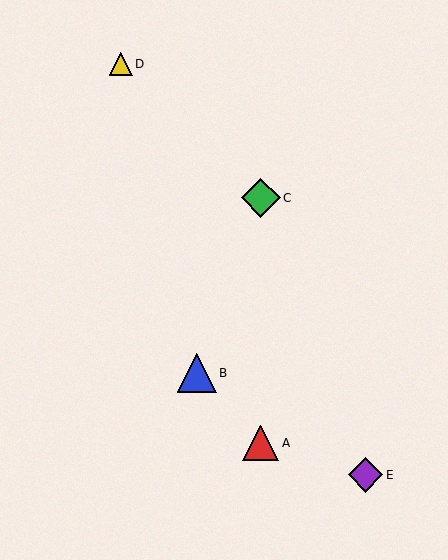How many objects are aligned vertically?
2 objects (A, C) are aligned vertically.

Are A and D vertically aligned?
No, A is at x≈261 and D is at x≈121.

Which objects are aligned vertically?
Objects A, C are aligned vertically.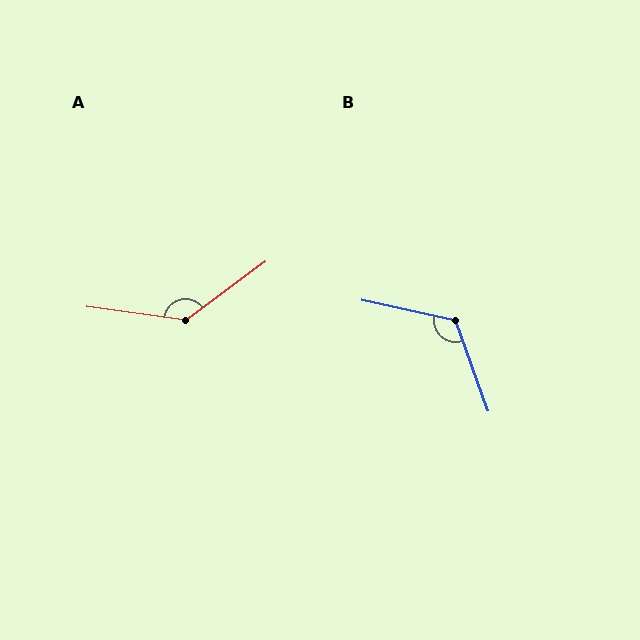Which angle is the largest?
A, at approximately 136 degrees.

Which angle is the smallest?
B, at approximately 122 degrees.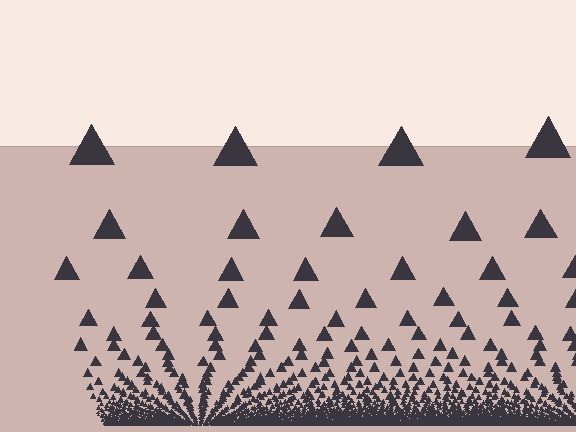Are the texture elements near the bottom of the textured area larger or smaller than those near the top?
Smaller. The gradient is inverted — elements near the bottom are smaller and denser.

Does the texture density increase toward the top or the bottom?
Density increases toward the bottom.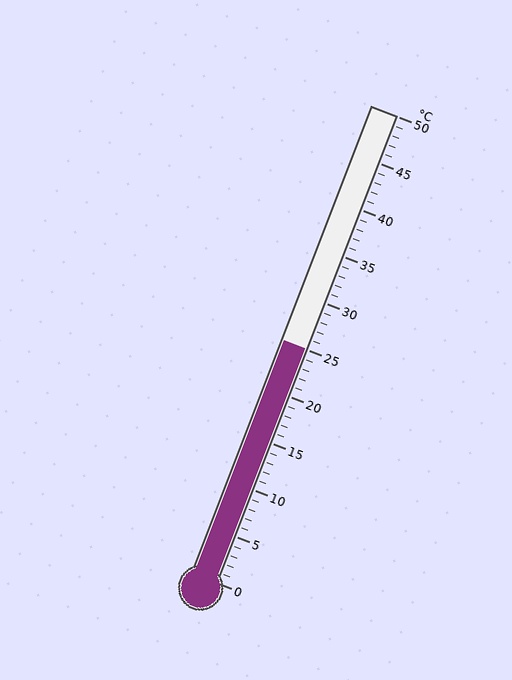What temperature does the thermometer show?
The thermometer shows approximately 25°C.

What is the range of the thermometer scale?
The thermometer scale ranges from 0°C to 50°C.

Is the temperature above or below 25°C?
The temperature is at 25°C.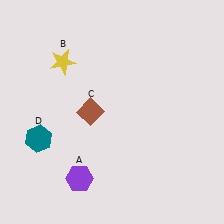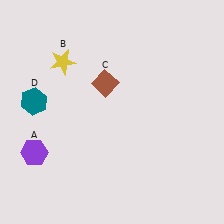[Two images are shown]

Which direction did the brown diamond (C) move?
The brown diamond (C) moved up.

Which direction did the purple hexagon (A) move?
The purple hexagon (A) moved left.